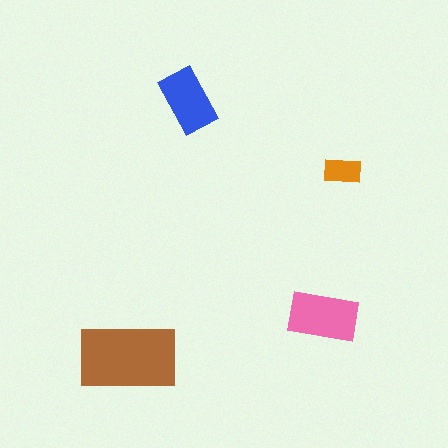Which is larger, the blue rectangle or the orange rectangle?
The blue one.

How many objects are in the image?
There are 4 objects in the image.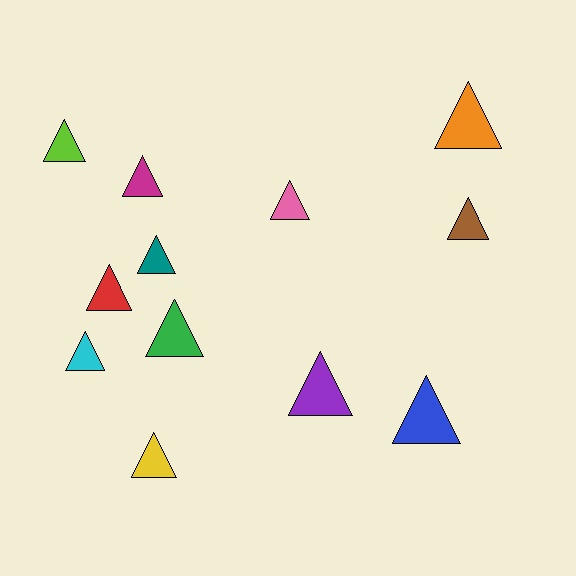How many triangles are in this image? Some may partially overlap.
There are 12 triangles.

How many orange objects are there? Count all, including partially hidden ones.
There is 1 orange object.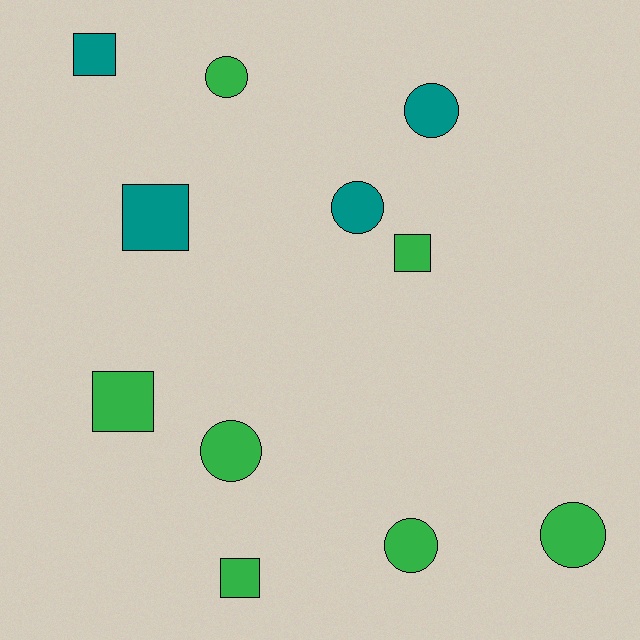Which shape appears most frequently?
Circle, with 6 objects.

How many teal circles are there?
There are 2 teal circles.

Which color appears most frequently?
Green, with 7 objects.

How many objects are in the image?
There are 11 objects.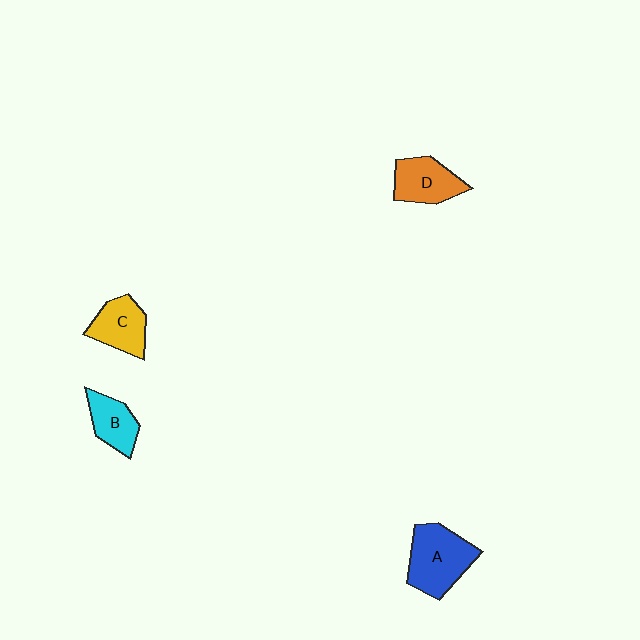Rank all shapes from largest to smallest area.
From largest to smallest: A (blue), D (orange), C (yellow), B (cyan).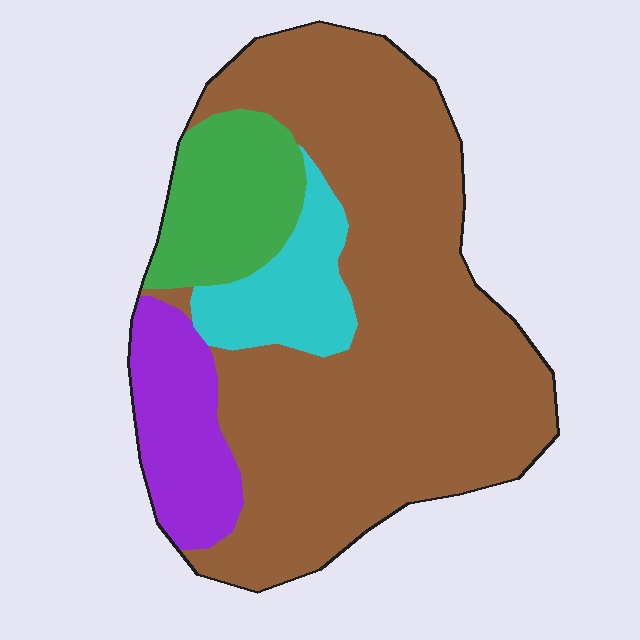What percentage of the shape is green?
Green covers around 15% of the shape.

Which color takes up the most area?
Brown, at roughly 65%.